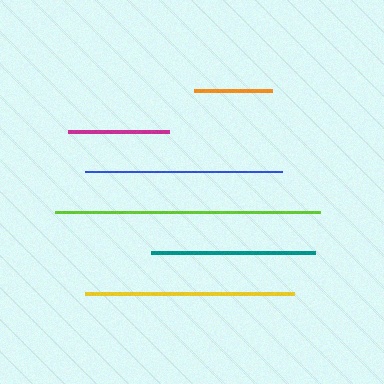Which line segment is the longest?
The lime line is the longest at approximately 266 pixels.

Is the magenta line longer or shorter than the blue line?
The blue line is longer than the magenta line.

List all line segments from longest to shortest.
From longest to shortest: lime, yellow, blue, teal, magenta, orange.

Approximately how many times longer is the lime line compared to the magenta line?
The lime line is approximately 2.6 times the length of the magenta line.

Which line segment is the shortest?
The orange line is the shortest at approximately 78 pixels.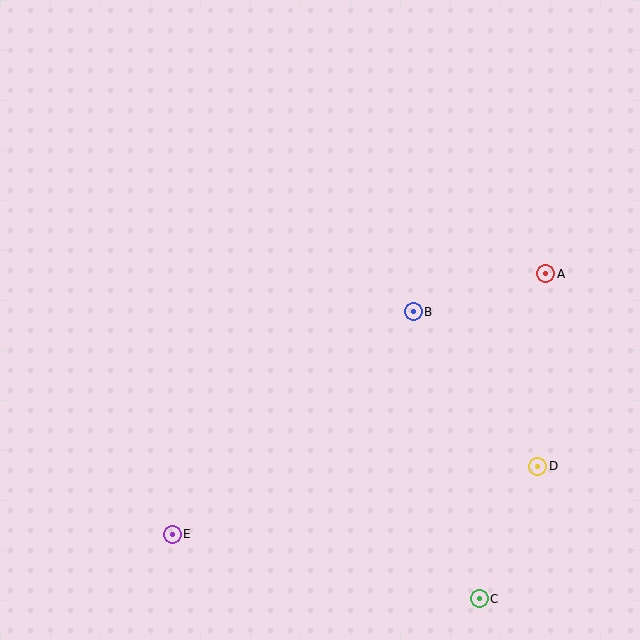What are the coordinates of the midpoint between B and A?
The midpoint between B and A is at (480, 293).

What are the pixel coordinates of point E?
Point E is at (172, 534).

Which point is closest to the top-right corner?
Point A is closest to the top-right corner.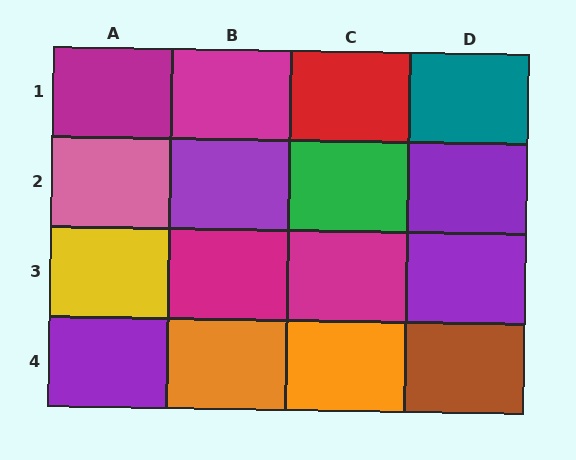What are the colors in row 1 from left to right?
Magenta, magenta, red, teal.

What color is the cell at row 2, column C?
Green.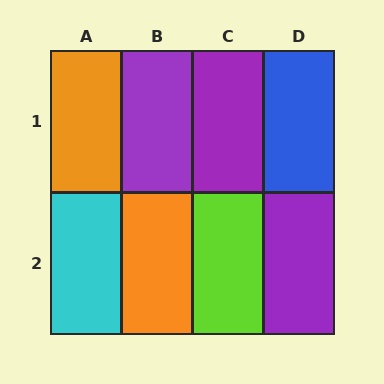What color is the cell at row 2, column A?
Cyan.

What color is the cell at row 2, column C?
Lime.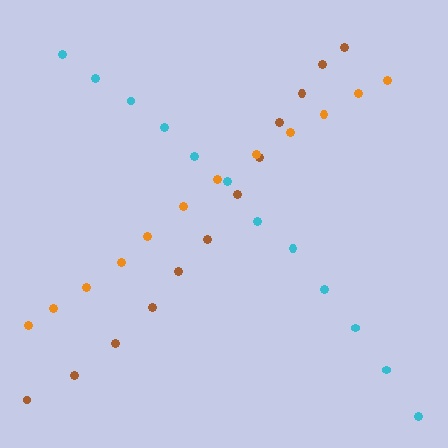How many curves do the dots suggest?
There are 3 distinct paths.